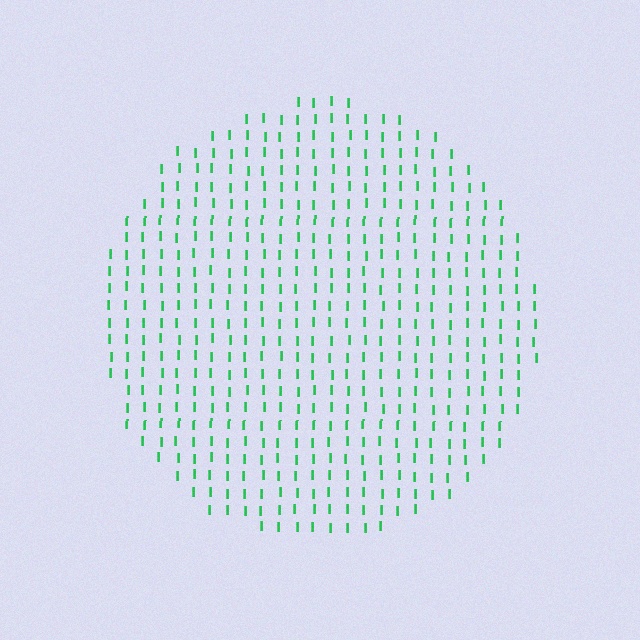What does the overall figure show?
The overall figure shows a circle.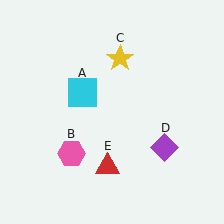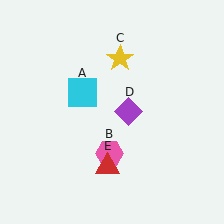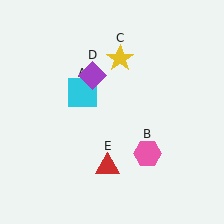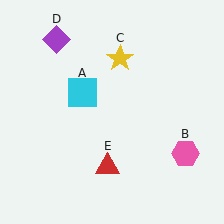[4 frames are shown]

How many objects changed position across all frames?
2 objects changed position: pink hexagon (object B), purple diamond (object D).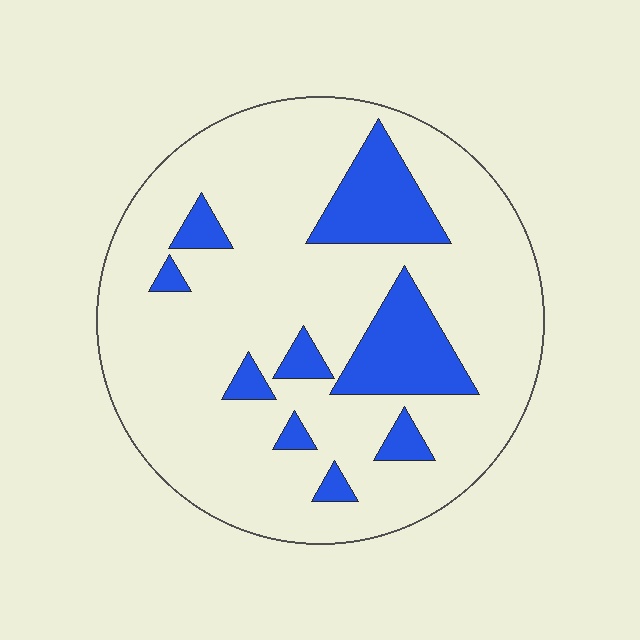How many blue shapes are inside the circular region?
9.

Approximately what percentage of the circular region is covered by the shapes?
Approximately 20%.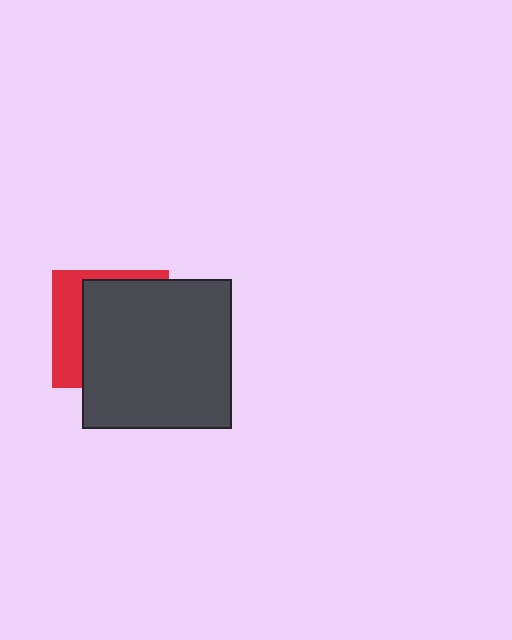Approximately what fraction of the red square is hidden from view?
Roughly 68% of the red square is hidden behind the dark gray square.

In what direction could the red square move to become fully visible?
The red square could move left. That would shift it out from behind the dark gray square entirely.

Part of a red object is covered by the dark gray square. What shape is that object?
It is a square.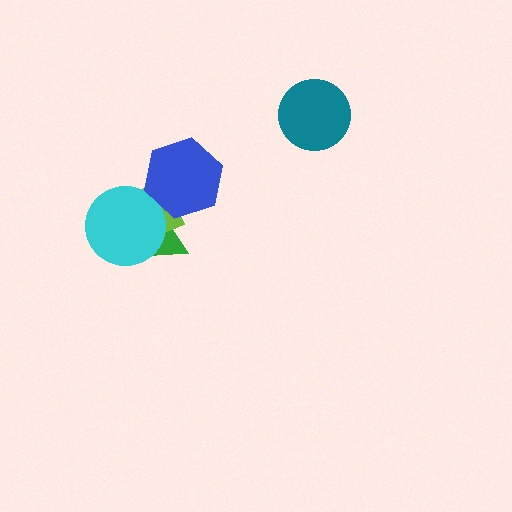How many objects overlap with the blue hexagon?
2 objects overlap with the blue hexagon.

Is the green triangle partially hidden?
Yes, it is partially covered by another shape.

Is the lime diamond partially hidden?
Yes, it is partially covered by another shape.